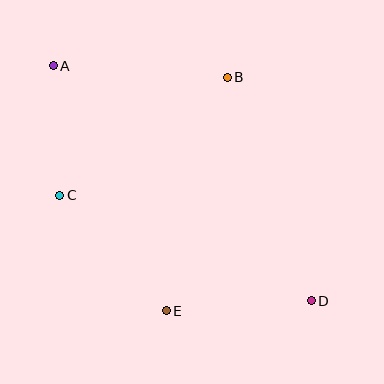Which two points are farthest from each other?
Points A and D are farthest from each other.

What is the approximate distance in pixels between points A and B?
The distance between A and B is approximately 174 pixels.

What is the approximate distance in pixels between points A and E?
The distance between A and E is approximately 270 pixels.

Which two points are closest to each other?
Points A and C are closest to each other.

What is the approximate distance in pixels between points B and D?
The distance between B and D is approximately 239 pixels.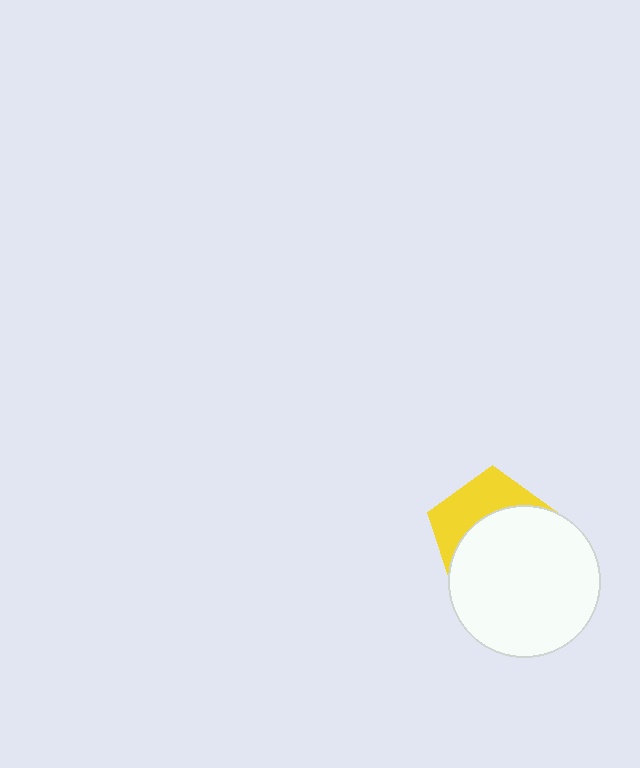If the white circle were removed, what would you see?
You would see the complete yellow pentagon.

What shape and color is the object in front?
The object in front is a white circle.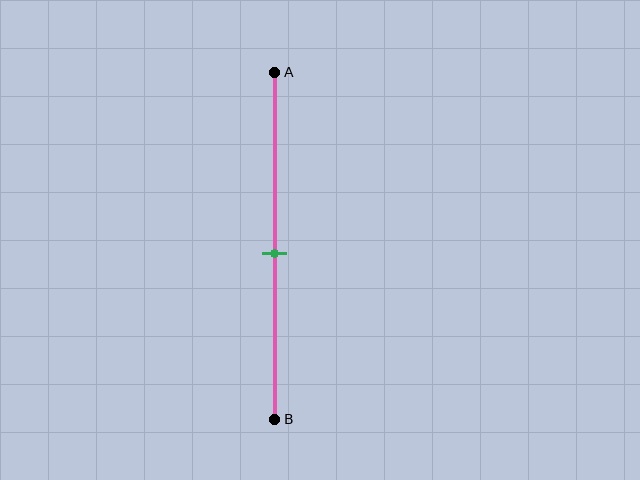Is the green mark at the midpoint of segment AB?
Yes, the mark is approximately at the midpoint.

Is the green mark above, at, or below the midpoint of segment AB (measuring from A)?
The green mark is approximately at the midpoint of segment AB.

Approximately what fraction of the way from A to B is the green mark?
The green mark is approximately 50% of the way from A to B.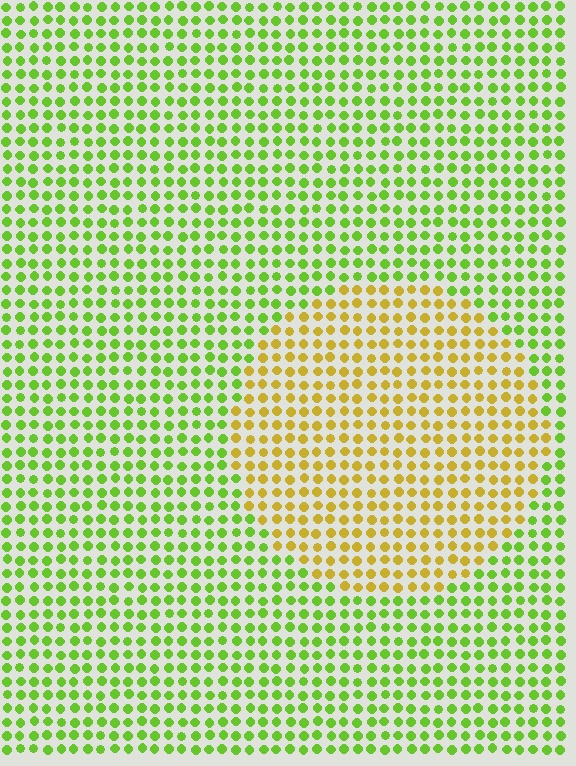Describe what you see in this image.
The image is filled with small lime elements in a uniform arrangement. A circle-shaped region is visible where the elements are tinted to a slightly different hue, forming a subtle color boundary.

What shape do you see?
I see a circle.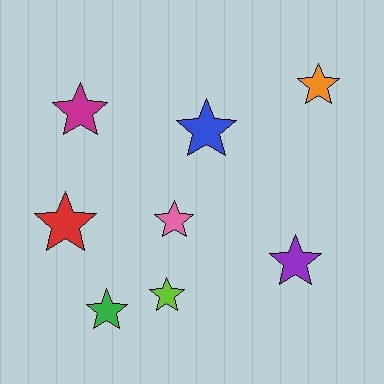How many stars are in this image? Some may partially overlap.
There are 8 stars.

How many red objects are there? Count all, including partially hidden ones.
There is 1 red object.